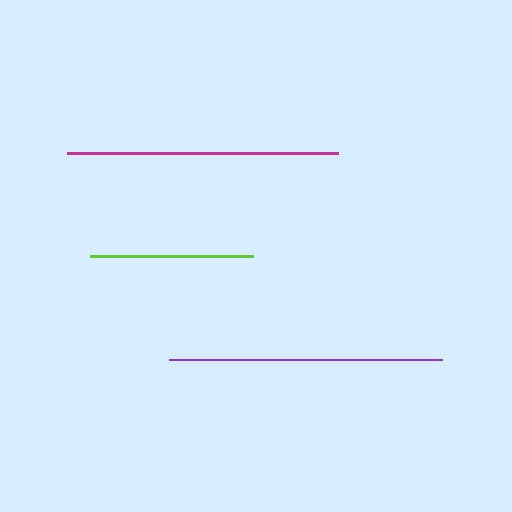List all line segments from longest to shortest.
From longest to shortest: purple, magenta, lime.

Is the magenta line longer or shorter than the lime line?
The magenta line is longer than the lime line.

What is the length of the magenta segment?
The magenta segment is approximately 271 pixels long.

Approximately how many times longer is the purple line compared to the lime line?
The purple line is approximately 1.7 times the length of the lime line.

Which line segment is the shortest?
The lime line is the shortest at approximately 163 pixels.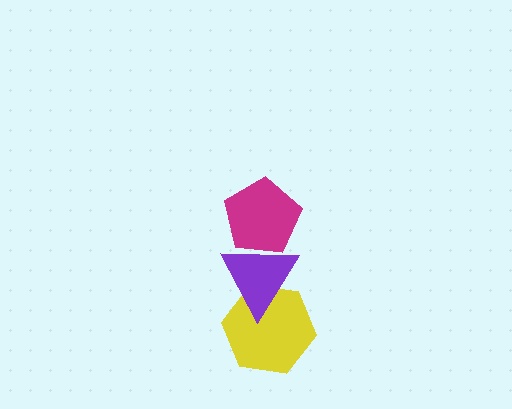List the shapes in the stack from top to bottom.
From top to bottom: the magenta pentagon, the purple triangle, the yellow hexagon.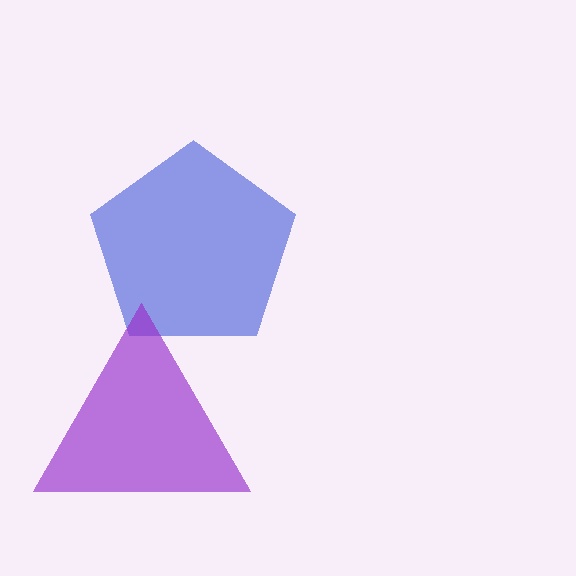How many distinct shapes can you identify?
There are 2 distinct shapes: a blue pentagon, a purple triangle.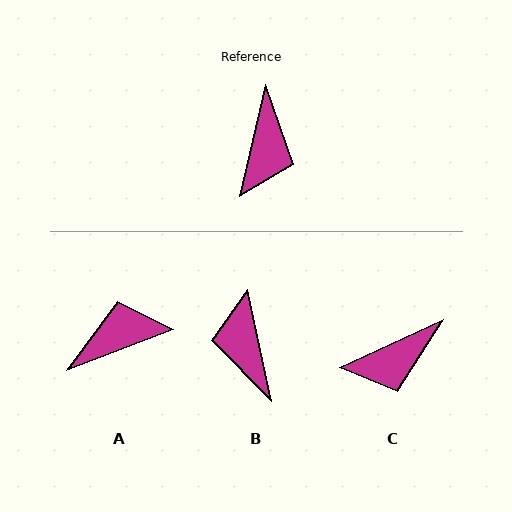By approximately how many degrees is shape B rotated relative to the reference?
Approximately 155 degrees clockwise.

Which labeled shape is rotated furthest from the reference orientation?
B, about 155 degrees away.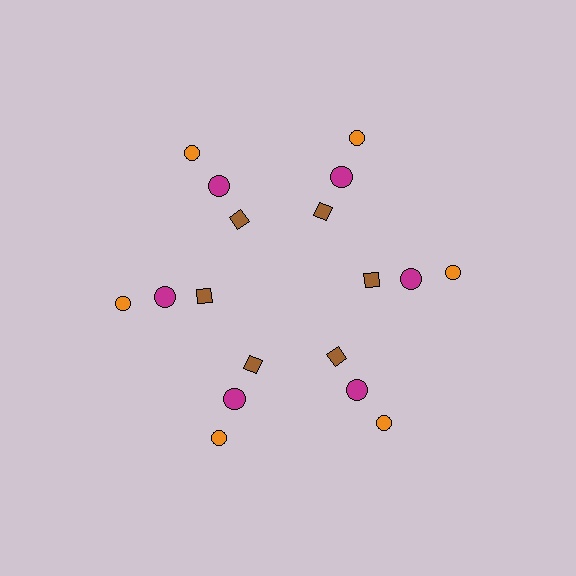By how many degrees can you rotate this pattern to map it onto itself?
The pattern maps onto itself every 60 degrees of rotation.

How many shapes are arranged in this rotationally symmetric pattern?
There are 18 shapes, arranged in 6 groups of 3.